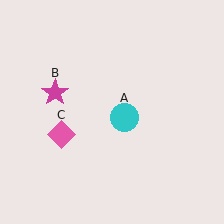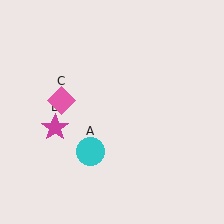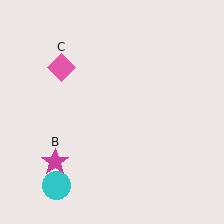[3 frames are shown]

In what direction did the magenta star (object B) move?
The magenta star (object B) moved down.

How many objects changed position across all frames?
3 objects changed position: cyan circle (object A), magenta star (object B), pink diamond (object C).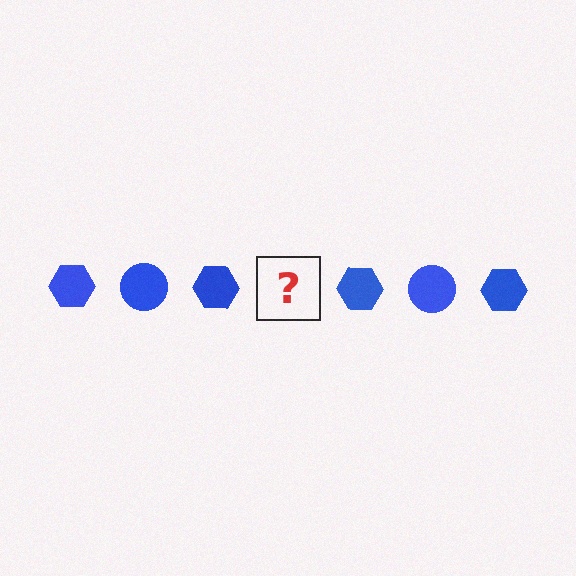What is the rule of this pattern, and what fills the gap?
The rule is that the pattern cycles through hexagon, circle shapes in blue. The gap should be filled with a blue circle.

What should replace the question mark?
The question mark should be replaced with a blue circle.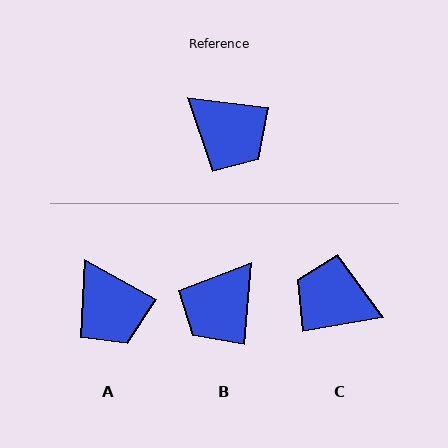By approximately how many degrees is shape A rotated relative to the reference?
Approximately 22 degrees clockwise.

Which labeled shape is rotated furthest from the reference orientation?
C, about 163 degrees away.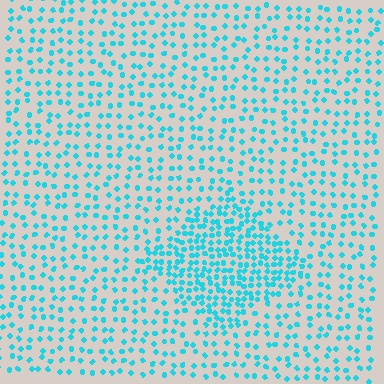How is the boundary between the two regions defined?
The boundary is defined by a change in element density (approximately 2.2x ratio). All elements are the same color, size, and shape.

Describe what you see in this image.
The image contains small cyan elements arranged at two different densities. A diamond-shaped region is visible where the elements are more densely packed than the surrounding area.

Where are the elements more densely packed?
The elements are more densely packed inside the diamond boundary.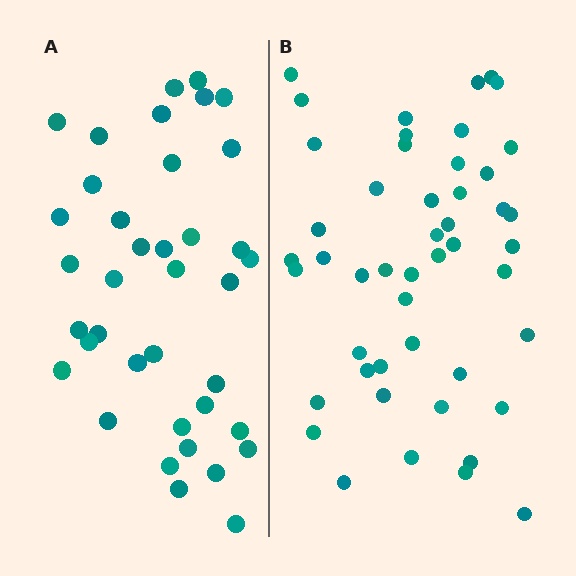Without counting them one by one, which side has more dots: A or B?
Region B (the right region) has more dots.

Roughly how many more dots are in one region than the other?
Region B has roughly 10 or so more dots than region A.